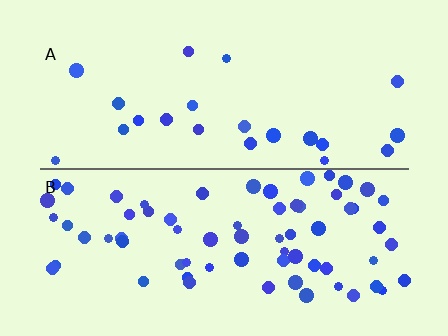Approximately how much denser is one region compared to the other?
Approximately 3.2× — region B over region A.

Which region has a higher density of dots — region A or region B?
B (the bottom).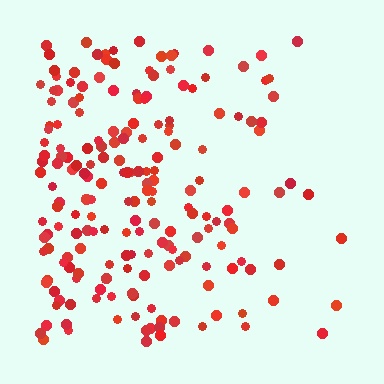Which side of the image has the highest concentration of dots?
The left.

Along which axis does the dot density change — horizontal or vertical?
Horizontal.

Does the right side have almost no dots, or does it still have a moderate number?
Still a moderate number, just noticeably fewer than the left.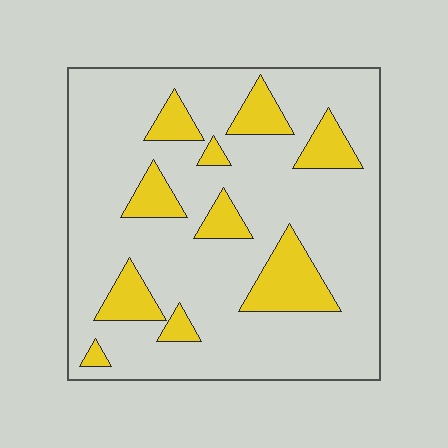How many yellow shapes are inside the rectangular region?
10.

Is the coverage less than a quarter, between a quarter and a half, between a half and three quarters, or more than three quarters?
Less than a quarter.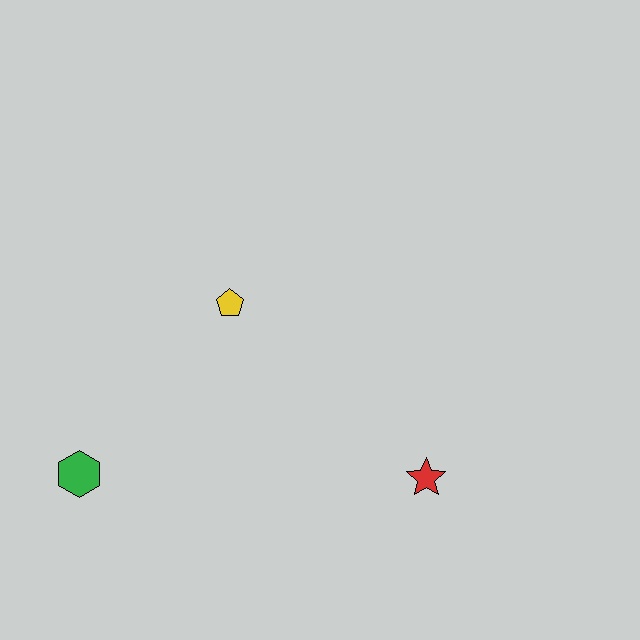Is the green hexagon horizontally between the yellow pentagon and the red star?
No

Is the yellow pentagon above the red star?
Yes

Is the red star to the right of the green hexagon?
Yes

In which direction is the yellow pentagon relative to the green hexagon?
The yellow pentagon is above the green hexagon.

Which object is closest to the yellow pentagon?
The green hexagon is closest to the yellow pentagon.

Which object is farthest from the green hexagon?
The red star is farthest from the green hexagon.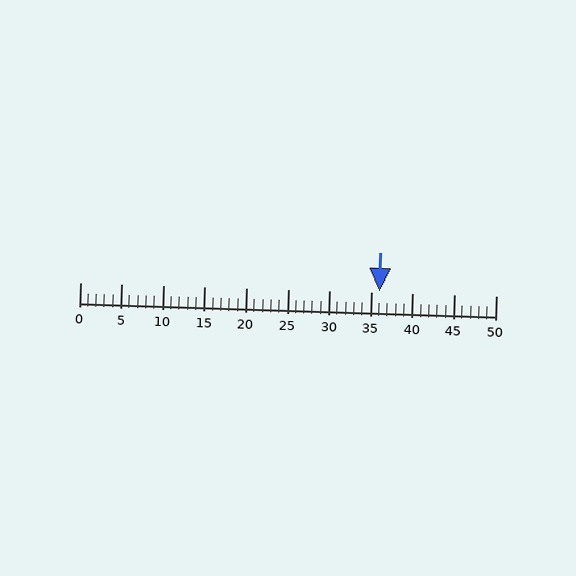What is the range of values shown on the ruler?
The ruler shows values from 0 to 50.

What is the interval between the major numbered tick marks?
The major tick marks are spaced 5 units apart.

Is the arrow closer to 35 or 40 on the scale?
The arrow is closer to 35.